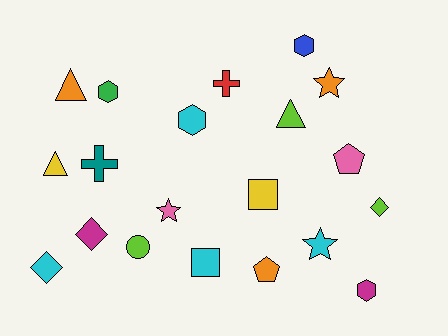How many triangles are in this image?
There are 3 triangles.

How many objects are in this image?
There are 20 objects.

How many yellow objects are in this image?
There are 2 yellow objects.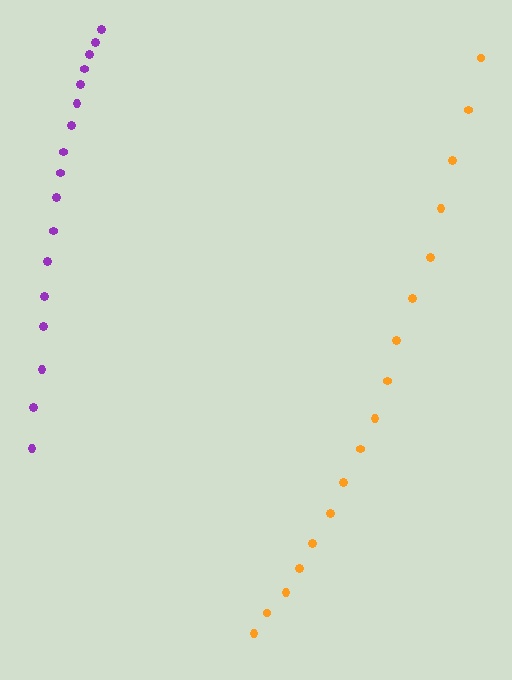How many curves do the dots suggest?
There are 2 distinct paths.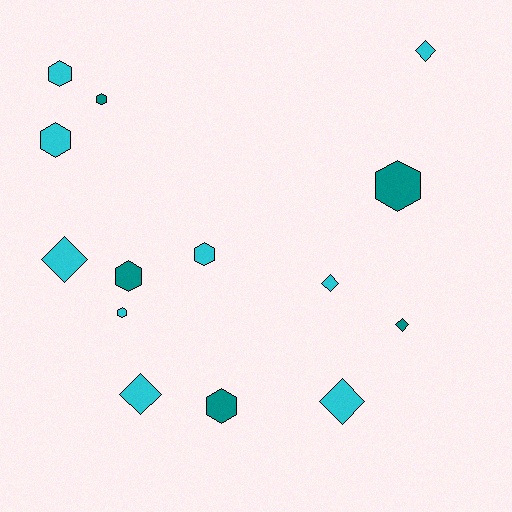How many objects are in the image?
There are 14 objects.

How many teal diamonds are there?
There is 1 teal diamond.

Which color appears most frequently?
Cyan, with 9 objects.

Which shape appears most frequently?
Hexagon, with 8 objects.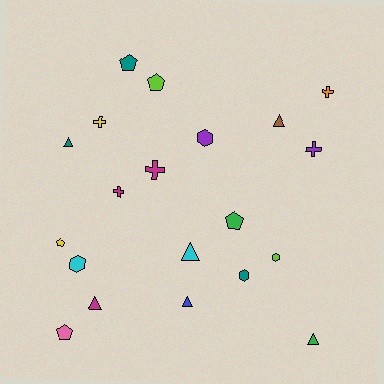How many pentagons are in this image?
There are 5 pentagons.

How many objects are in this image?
There are 20 objects.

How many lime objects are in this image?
There are 2 lime objects.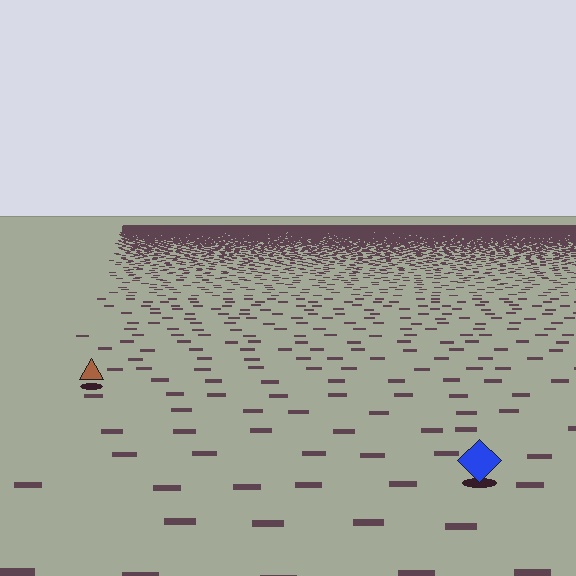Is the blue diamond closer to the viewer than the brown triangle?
Yes. The blue diamond is closer — you can tell from the texture gradient: the ground texture is coarser near it.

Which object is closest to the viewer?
The blue diamond is closest. The texture marks near it are larger and more spread out.